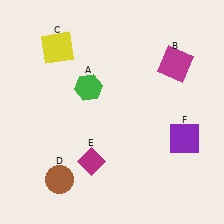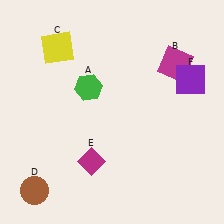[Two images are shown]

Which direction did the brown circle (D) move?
The brown circle (D) moved left.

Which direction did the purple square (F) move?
The purple square (F) moved up.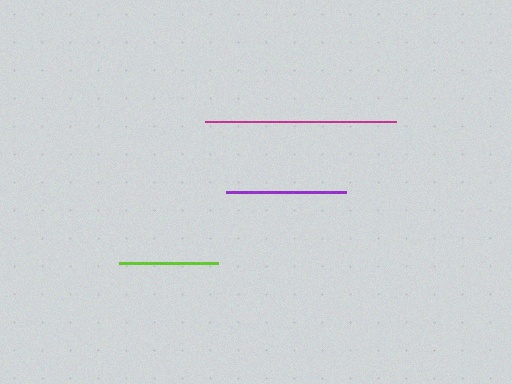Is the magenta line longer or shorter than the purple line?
The magenta line is longer than the purple line.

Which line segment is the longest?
The magenta line is the longest at approximately 191 pixels.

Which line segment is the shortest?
The lime line is the shortest at approximately 98 pixels.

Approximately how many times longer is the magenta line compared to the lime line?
The magenta line is approximately 1.9 times the length of the lime line.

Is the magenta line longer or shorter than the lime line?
The magenta line is longer than the lime line.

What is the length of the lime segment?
The lime segment is approximately 98 pixels long.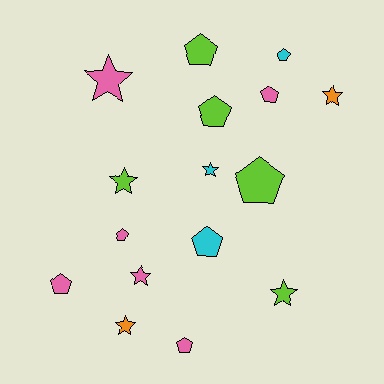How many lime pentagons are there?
There are 3 lime pentagons.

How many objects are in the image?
There are 16 objects.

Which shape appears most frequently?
Pentagon, with 9 objects.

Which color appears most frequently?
Pink, with 6 objects.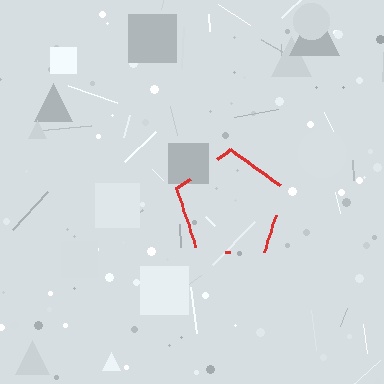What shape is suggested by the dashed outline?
The dashed outline suggests a pentagon.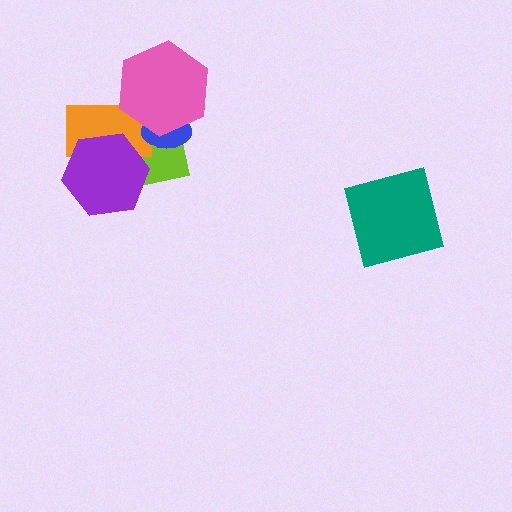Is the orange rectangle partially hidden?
Yes, it is partially covered by another shape.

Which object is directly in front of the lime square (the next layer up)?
The orange rectangle is directly in front of the lime square.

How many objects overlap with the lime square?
4 objects overlap with the lime square.